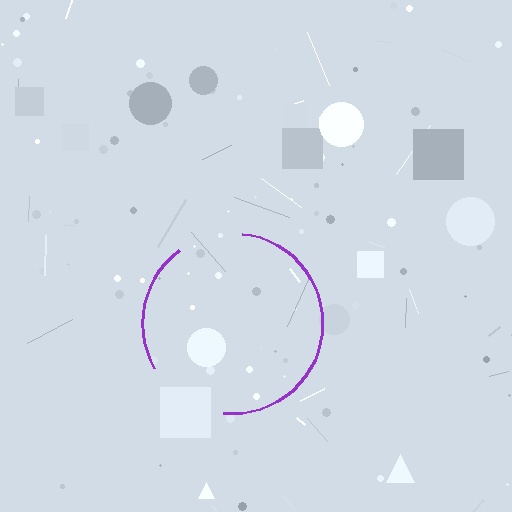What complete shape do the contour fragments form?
The contour fragments form a circle.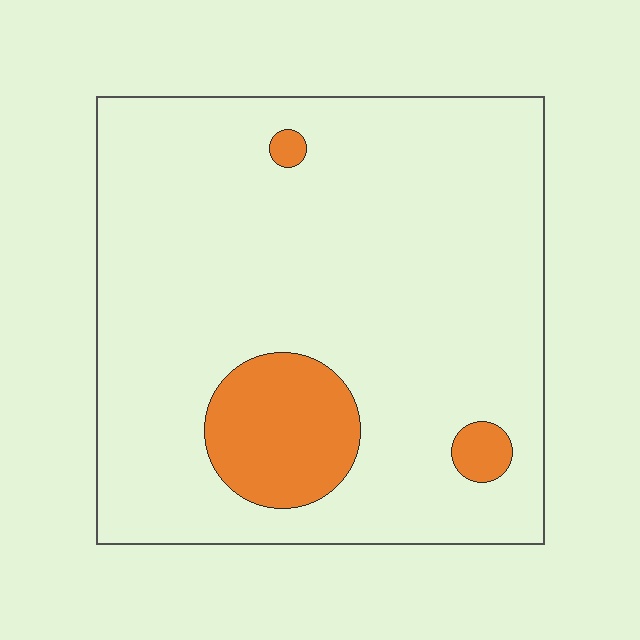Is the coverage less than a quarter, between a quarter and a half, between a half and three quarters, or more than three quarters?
Less than a quarter.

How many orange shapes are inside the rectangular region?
3.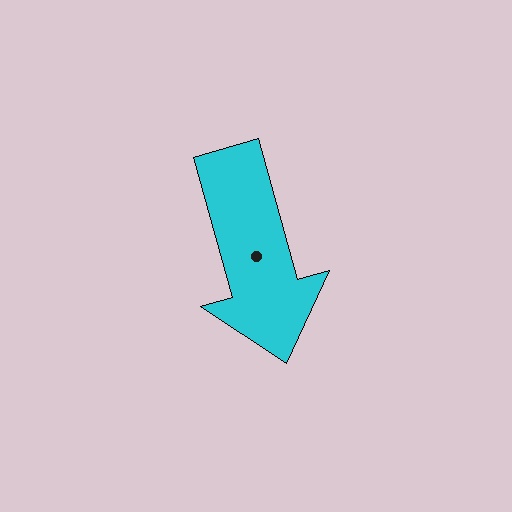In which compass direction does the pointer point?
South.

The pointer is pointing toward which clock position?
Roughly 5 o'clock.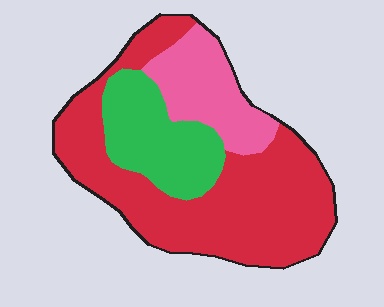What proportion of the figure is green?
Green covers about 20% of the figure.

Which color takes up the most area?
Red, at roughly 60%.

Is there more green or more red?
Red.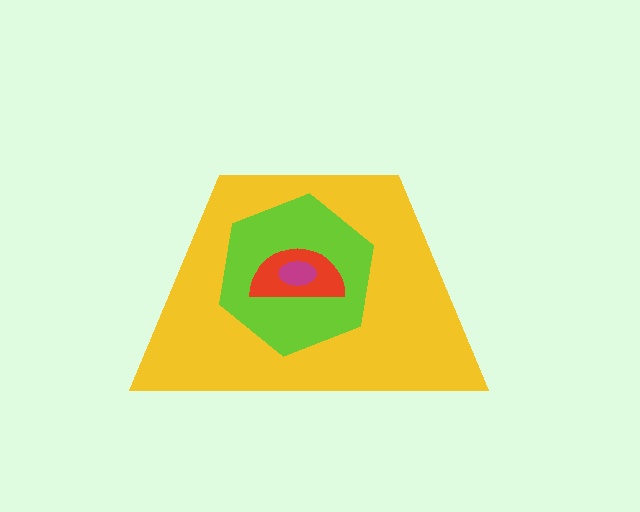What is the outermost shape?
The yellow trapezoid.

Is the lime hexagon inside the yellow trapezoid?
Yes.